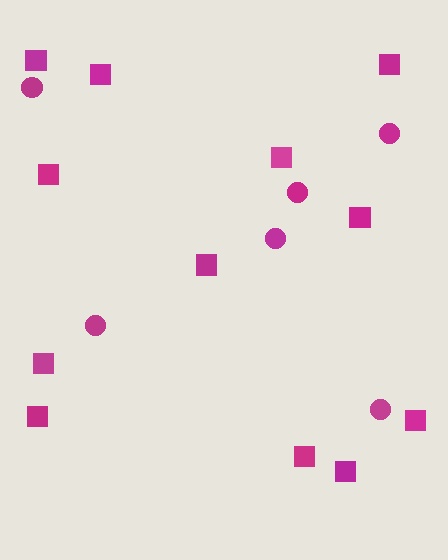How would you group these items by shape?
There are 2 groups: one group of squares (12) and one group of circles (6).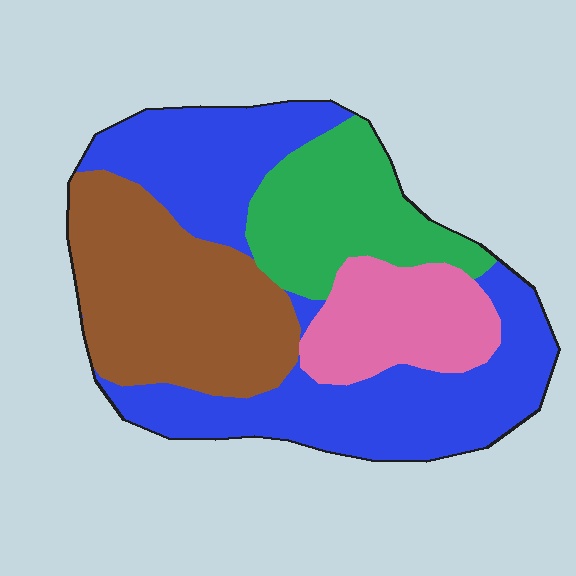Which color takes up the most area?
Blue, at roughly 40%.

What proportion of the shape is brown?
Brown takes up about one quarter (1/4) of the shape.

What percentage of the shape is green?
Green covers 18% of the shape.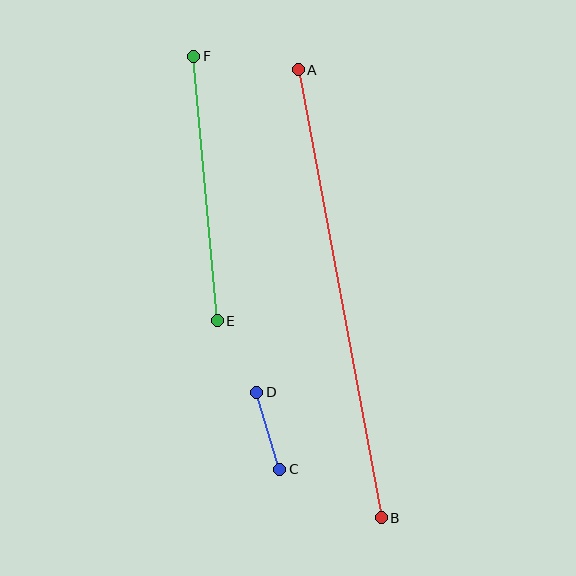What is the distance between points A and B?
The distance is approximately 455 pixels.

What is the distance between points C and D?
The distance is approximately 80 pixels.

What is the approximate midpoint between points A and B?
The midpoint is at approximately (340, 294) pixels.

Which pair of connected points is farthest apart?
Points A and B are farthest apart.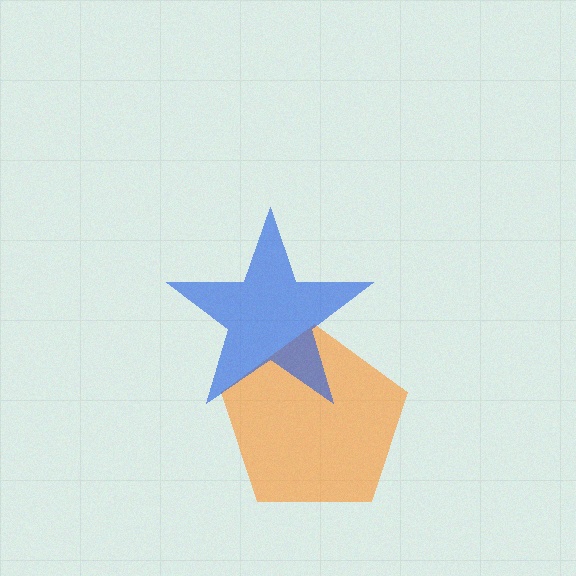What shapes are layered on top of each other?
The layered shapes are: an orange pentagon, a blue star.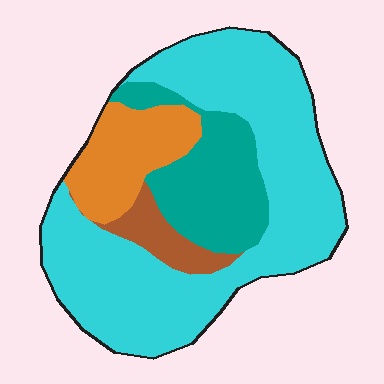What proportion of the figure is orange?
Orange takes up about one eighth (1/8) of the figure.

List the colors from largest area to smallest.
From largest to smallest: cyan, teal, orange, brown.